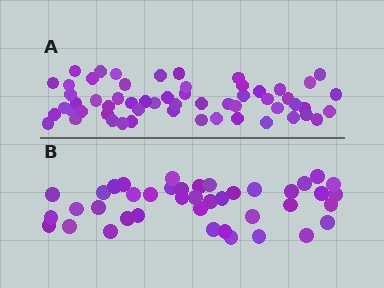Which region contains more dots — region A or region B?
Region A (the top region) has more dots.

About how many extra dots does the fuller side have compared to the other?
Region A has approximately 15 more dots than region B.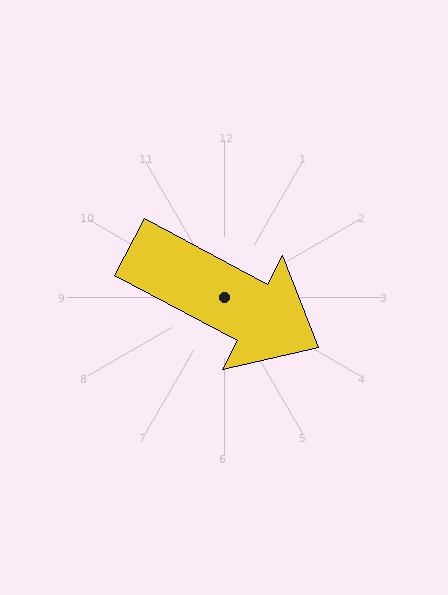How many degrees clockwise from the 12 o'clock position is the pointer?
Approximately 118 degrees.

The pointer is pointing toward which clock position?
Roughly 4 o'clock.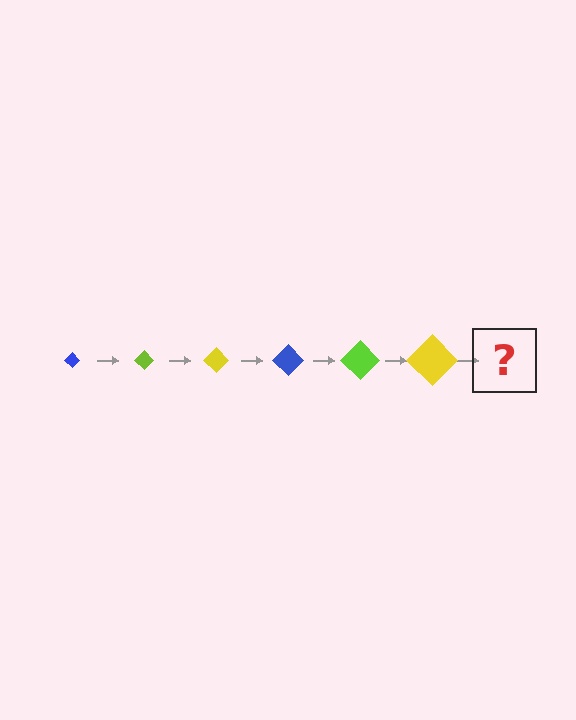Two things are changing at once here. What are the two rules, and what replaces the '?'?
The two rules are that the diamond grows larger each step and the color cycles through blue, lime, and yellow. The '?' should be a blue diamond, larger than the previous one.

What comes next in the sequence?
The next element should be a blue diamond, larger than the previous one.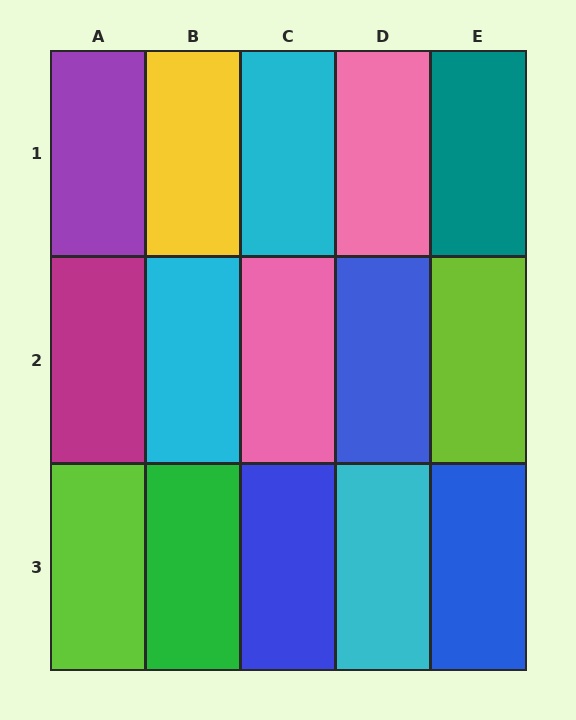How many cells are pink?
2 cells are pink.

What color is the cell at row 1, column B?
Yellow.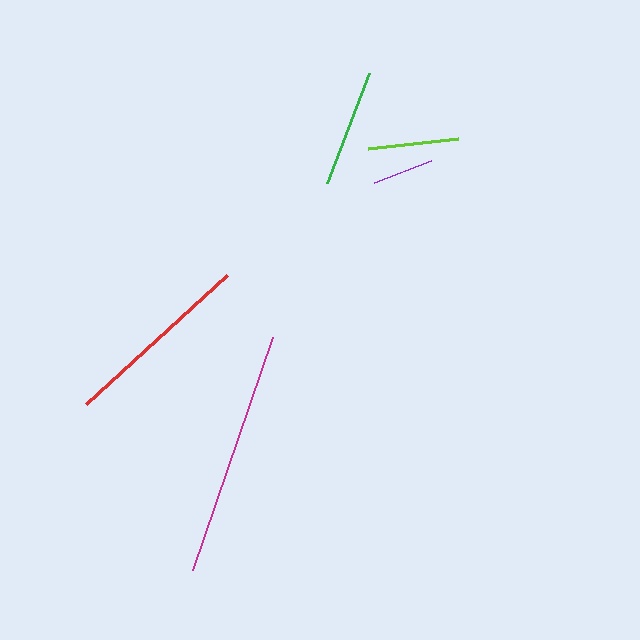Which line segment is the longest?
The magenta line is the longest at approximately 245 pixels.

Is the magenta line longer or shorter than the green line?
The magenta line is longer than the green line.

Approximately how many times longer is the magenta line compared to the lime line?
The magenta line is approximately 2.7 times the length of the lime line.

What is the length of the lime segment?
The lime segment is approximately 91 pixels long.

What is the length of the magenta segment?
The magenta segment is approximately 245 pixels long.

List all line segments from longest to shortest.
From longest to shortest: magenta, red, green, lime, purple.